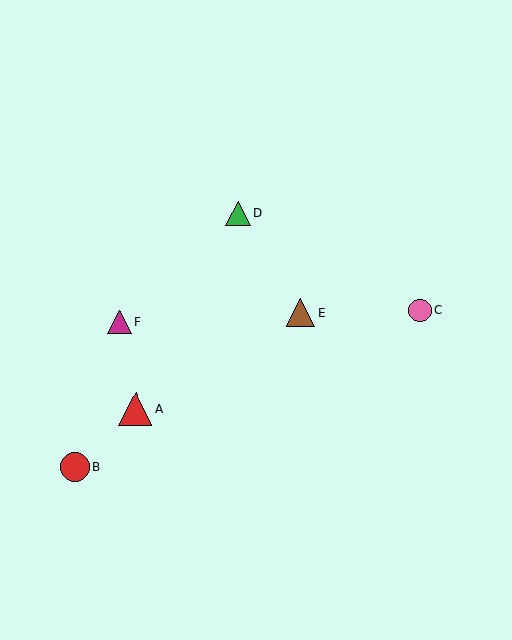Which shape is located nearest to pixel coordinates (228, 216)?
The green triangle (labeled D) at (238, 213) is nearest to that location.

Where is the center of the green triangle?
The center of the green triangle is at (238, 213).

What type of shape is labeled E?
Shape E is a brown triangle.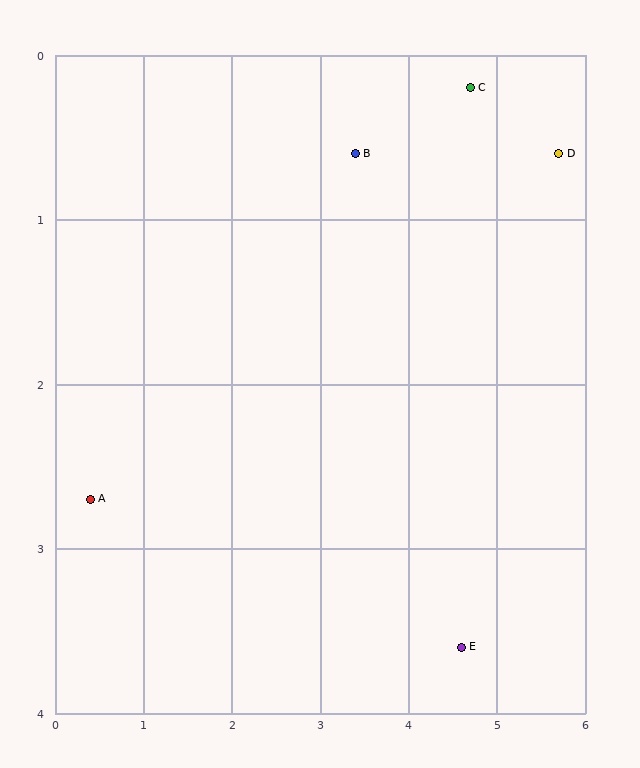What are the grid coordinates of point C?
Point C is at approximately (4.7, 0.2).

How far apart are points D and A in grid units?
Points D and A are about 5.7 grid units apart.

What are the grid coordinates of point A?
Point A is at approximately (0.4, 2.7).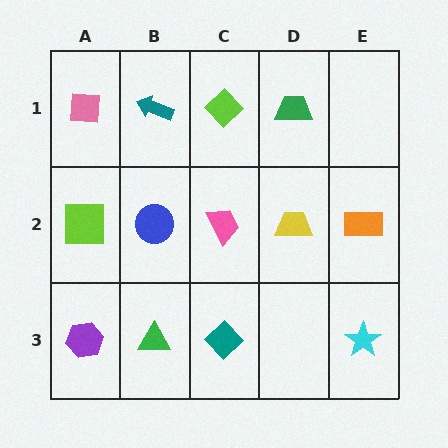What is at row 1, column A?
A pink square.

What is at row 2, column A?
A lime square.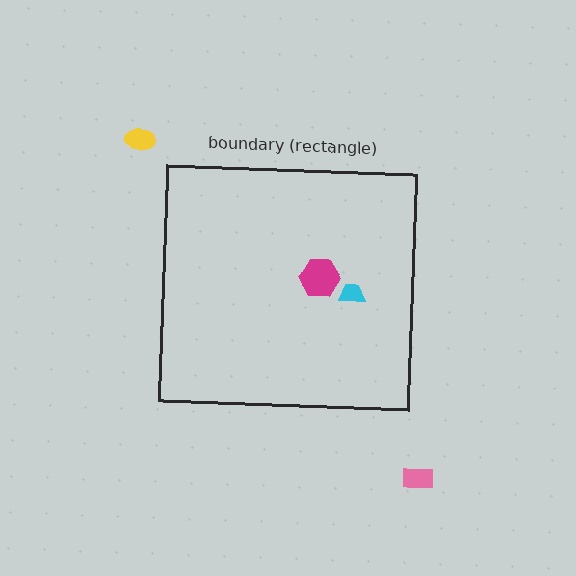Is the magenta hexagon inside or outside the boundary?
Inside.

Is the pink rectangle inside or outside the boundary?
Outside.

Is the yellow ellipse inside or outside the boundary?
Outside.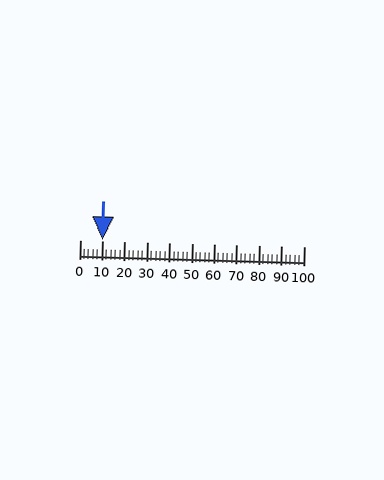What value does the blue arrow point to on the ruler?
The blue arrow points to approximately 10.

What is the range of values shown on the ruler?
The ruler shows values from 0 to 100.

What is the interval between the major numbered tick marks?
The major tick marks are spaced 10 units apart.